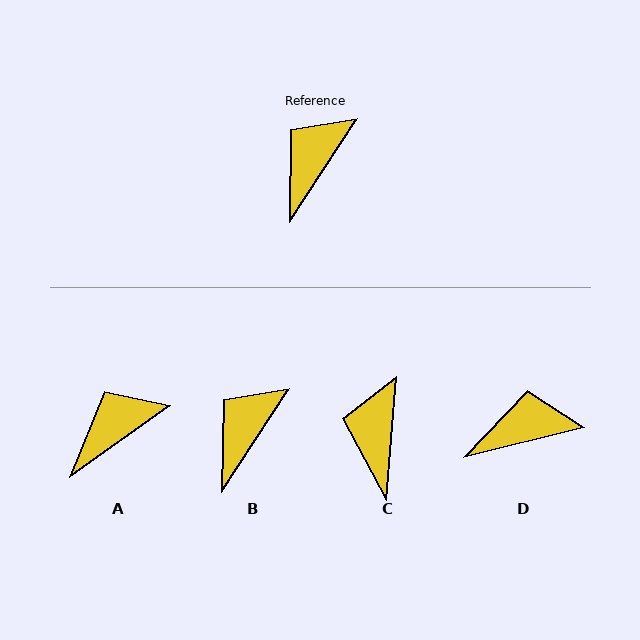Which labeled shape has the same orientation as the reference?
B.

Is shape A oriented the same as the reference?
No, it is off by about 21 degrees.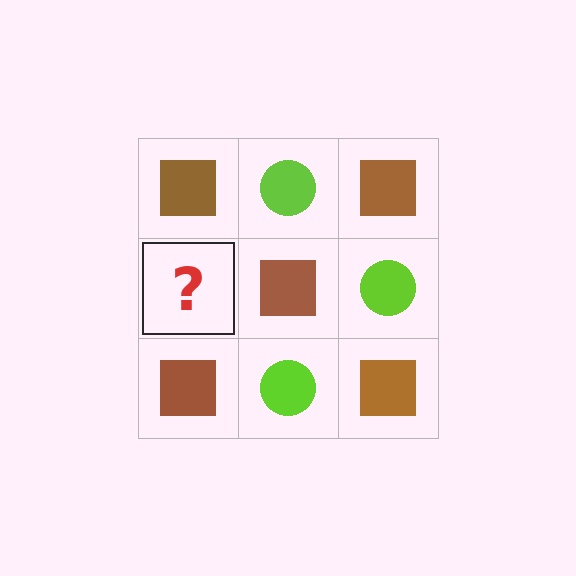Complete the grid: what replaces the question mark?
The question mark should be replaced with a lime circle.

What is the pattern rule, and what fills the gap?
The rule is that it alternates brown square and lime circle in a checkerboard pattern. The gap should be filled with a lime circle.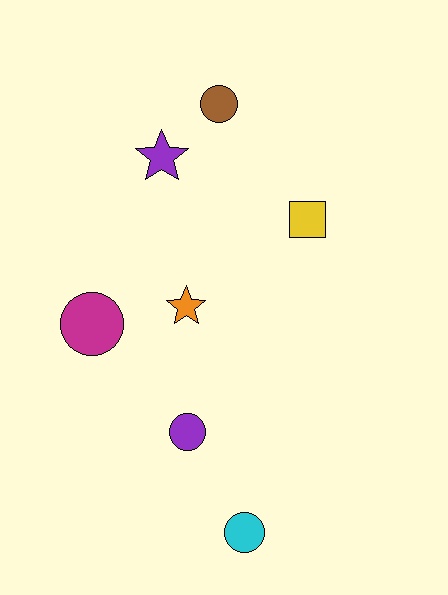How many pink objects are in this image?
There are no pink objects.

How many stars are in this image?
There are 2 stars.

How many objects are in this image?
There are 7 objects.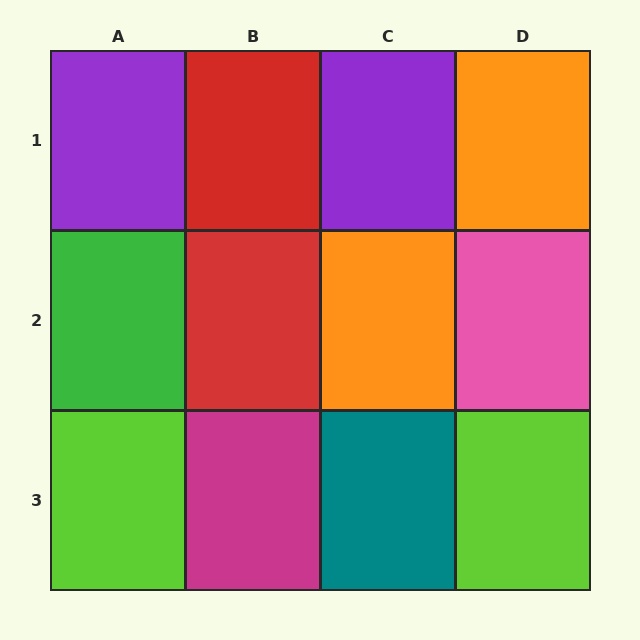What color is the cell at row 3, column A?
Lime.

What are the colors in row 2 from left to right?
Green, red, orange, pink.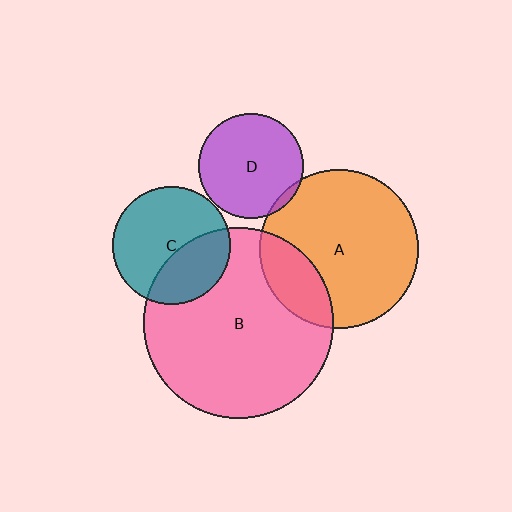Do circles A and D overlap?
Yes.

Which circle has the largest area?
Circle B (pink).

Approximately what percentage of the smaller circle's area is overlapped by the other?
Approximately 5%.